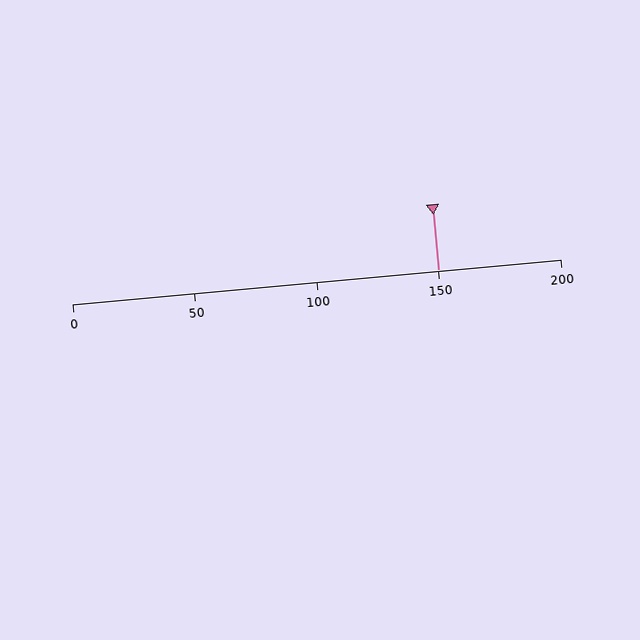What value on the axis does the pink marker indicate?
The marker indicates approximately 150.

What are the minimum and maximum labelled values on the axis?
The axis runs from 0 to 200.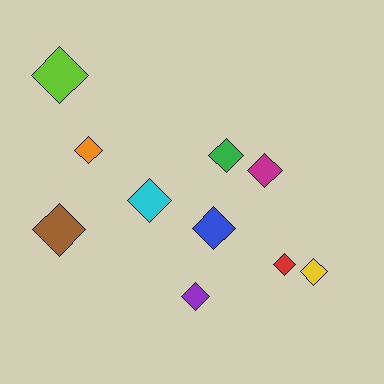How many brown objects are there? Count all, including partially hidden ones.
There is 1 brown object.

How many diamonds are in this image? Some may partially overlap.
There are 10 diamonds.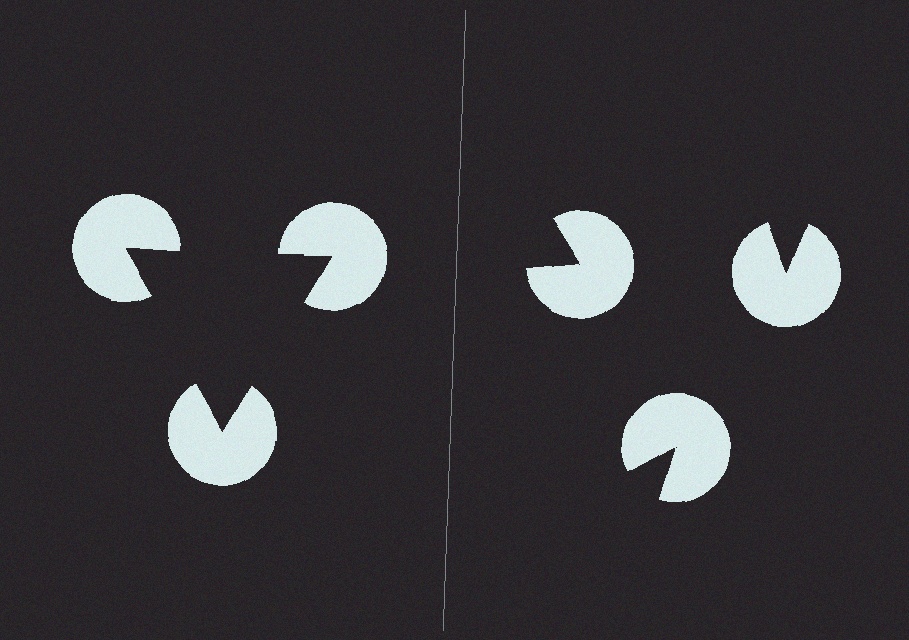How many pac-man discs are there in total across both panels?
6 — 3 on each side.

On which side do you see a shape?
An illusory triangle appears on the left side. On the right side the wedge cuts are rotated, so no coherent shape forms.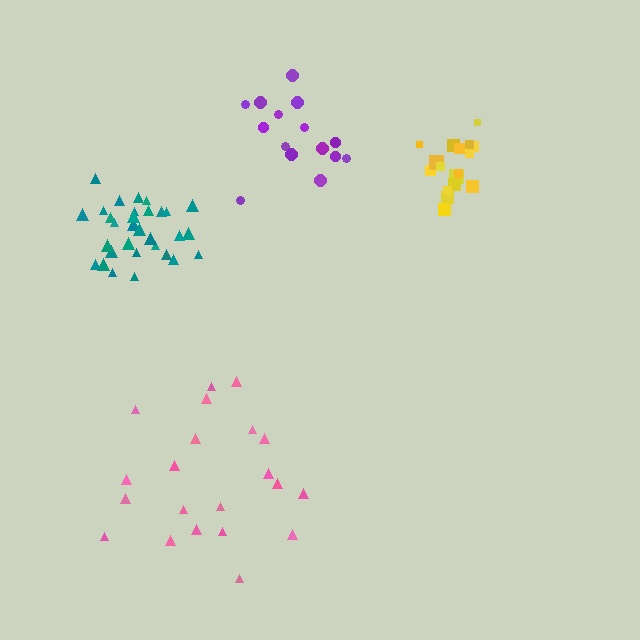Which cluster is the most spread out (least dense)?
Pink.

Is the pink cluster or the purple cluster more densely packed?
Purple.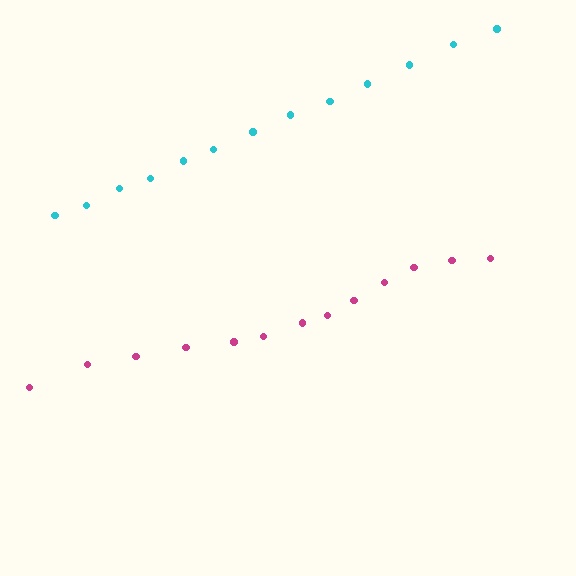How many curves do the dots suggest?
There are 2 distinct paths.